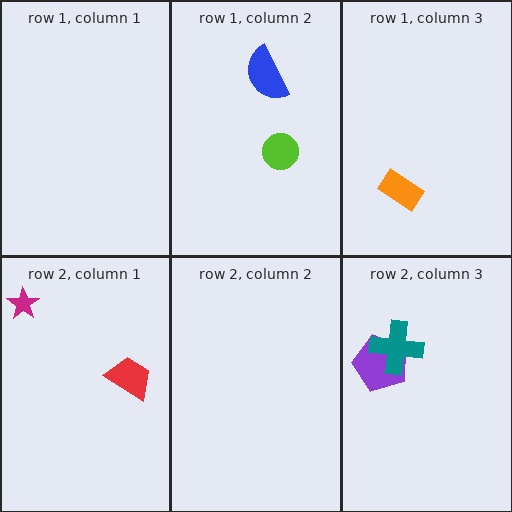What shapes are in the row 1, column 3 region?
The orange rectangle.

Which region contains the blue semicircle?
The row 1, column 2 region.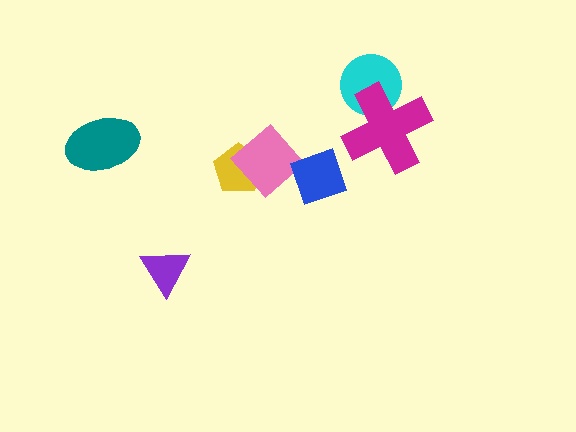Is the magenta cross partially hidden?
No, no other shape covers it.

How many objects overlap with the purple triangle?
0 objects overlap with the purple triangle.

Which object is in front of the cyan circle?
The magenta cross is in front of the cyan circle.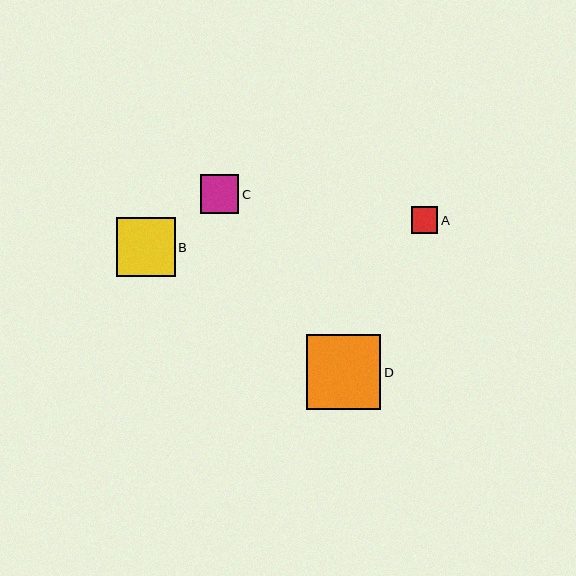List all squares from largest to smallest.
From largest to smallest: D, B, C, A.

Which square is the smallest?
Square A is the smallest with a size of approximately 27 pixels.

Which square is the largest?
Square D is the largest with a size of approximately 74 pixels.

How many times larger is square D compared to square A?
Square D is approximately 2.8 times the size of square A.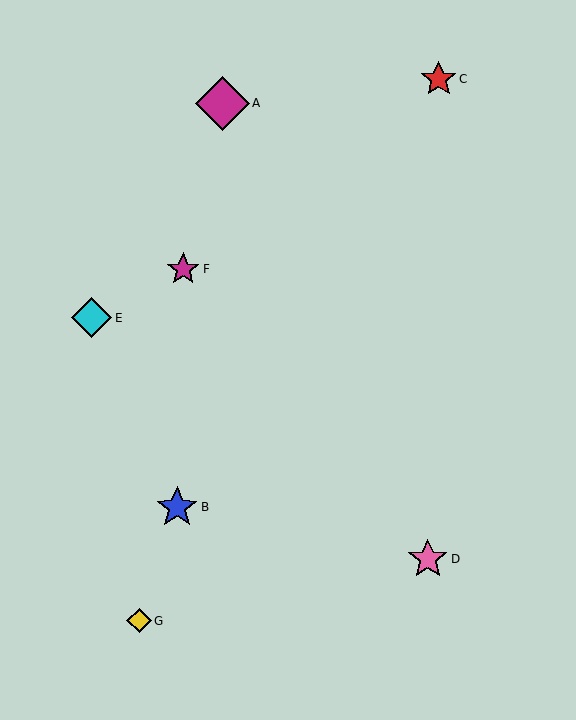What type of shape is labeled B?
Shape B is a blue star.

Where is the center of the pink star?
The center of the pink star is at (428, 559).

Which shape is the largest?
The magenta diamond (labeled A) is the largest.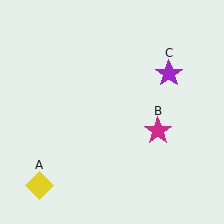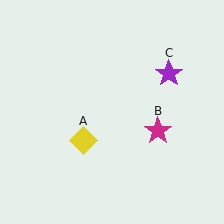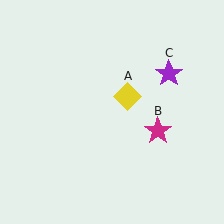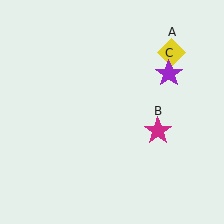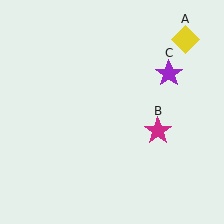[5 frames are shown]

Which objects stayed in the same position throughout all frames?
Magenta star (object B) and purple star (object C) remained stationary.